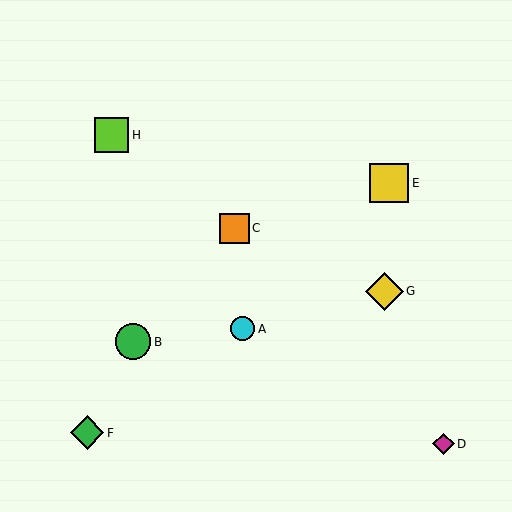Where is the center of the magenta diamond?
The center of the magenta diamond is at (444, 444).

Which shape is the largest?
The yellow square (labeled E) is the largest.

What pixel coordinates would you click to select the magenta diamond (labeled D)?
Click at (444, 444) to select the magenta diamond D.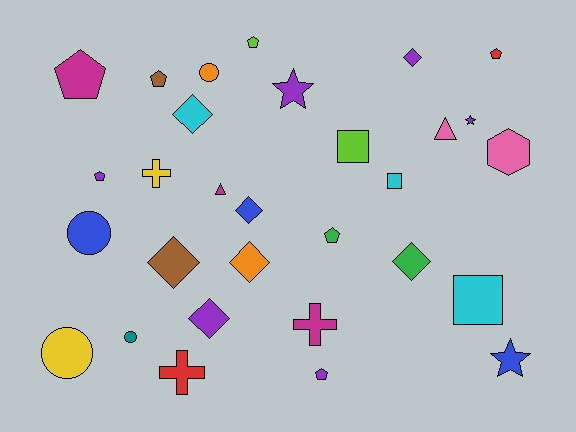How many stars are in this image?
There are 3 stars.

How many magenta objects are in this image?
There are 3 magenta objects.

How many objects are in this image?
There are 30 objects.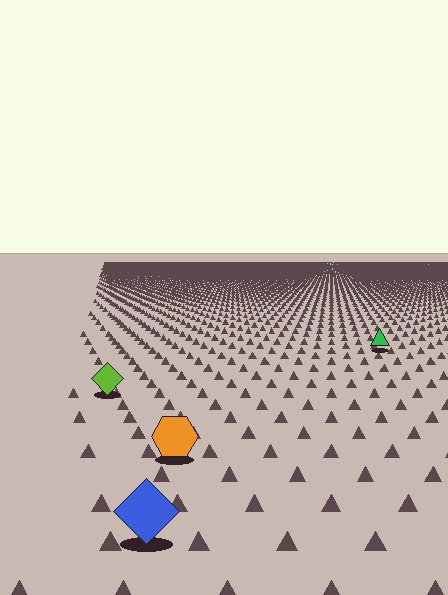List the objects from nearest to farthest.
From nearest to farthest: the blue diamond, the orange hexagon, the lime diamond, the green triangle.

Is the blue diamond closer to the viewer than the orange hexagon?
Yes. The blue diamond is closer — you can tell from the texture gradient: the ground texture is coarser near it.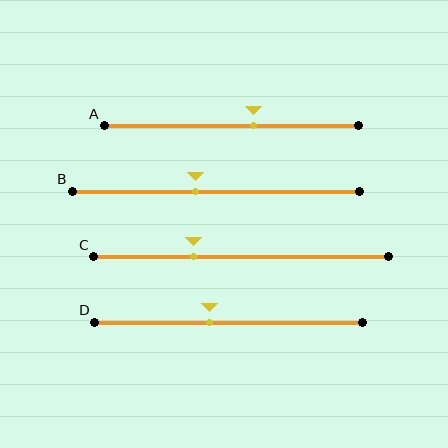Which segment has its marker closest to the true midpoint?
Segment D has its marker closest to the true midpoint.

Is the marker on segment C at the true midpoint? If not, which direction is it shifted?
No, the marker on segment C is shifted to the left by about 16% of the segment length.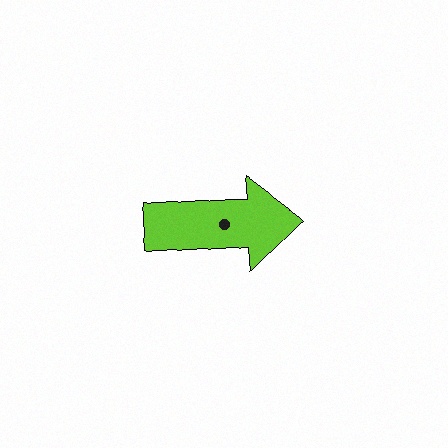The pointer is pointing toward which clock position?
Roughly 3 o'clock.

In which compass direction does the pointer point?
East.